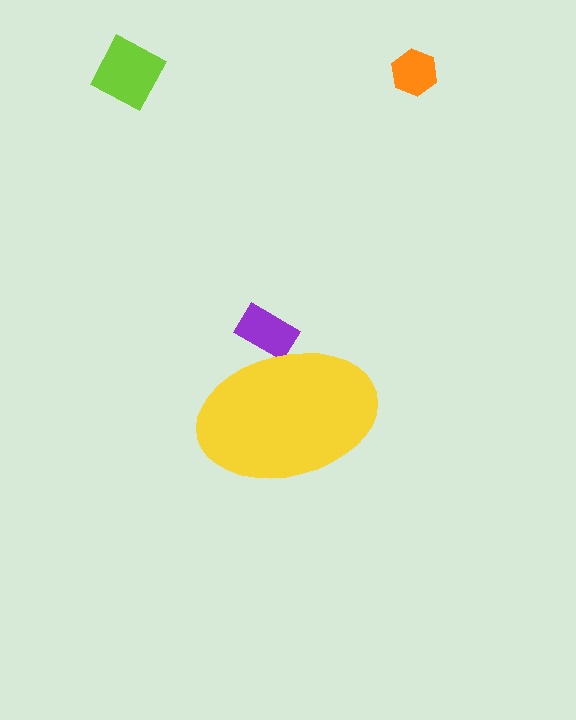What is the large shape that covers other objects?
A yellow ellipse.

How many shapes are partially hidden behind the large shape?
1 shape is partially hidden.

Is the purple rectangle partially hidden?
Yes, the purple rectangle is partially hidden behind the yellow ellipse.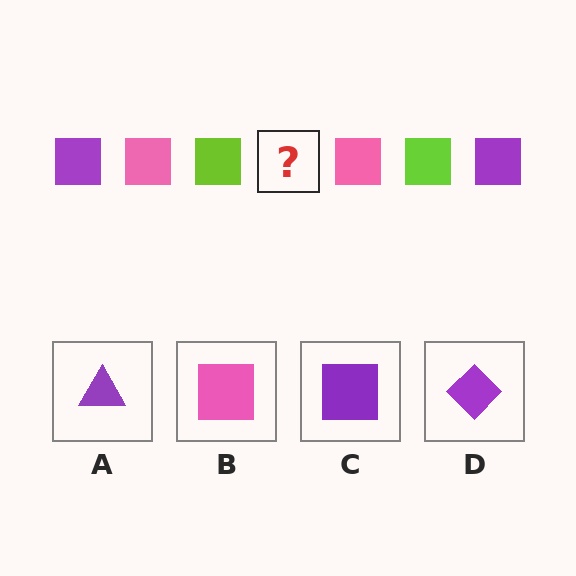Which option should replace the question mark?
Option C.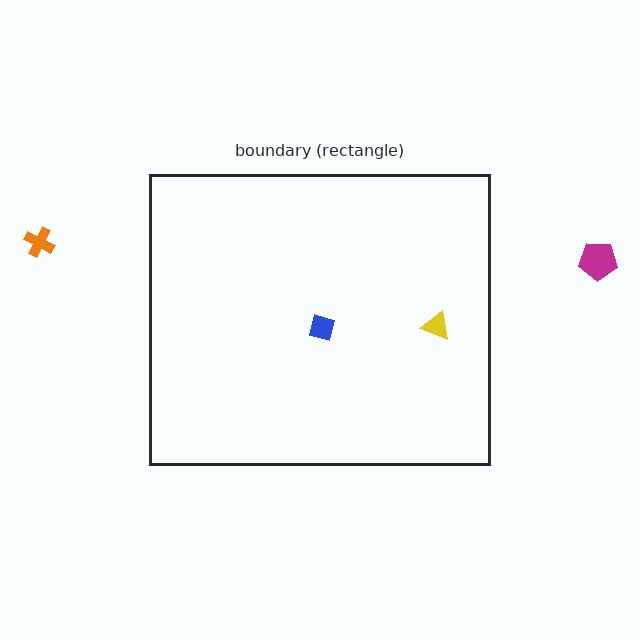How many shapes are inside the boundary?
2 inside, 2 outside.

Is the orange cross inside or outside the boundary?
Outside.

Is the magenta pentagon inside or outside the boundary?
Outside.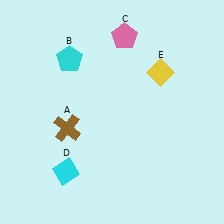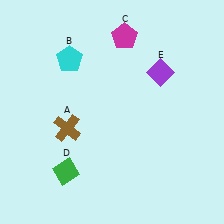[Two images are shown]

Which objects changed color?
C changed from pink to magenta. D changed from cyan to green. E changed from yellow to purple.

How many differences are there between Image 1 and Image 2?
There are 3 differences between the two images.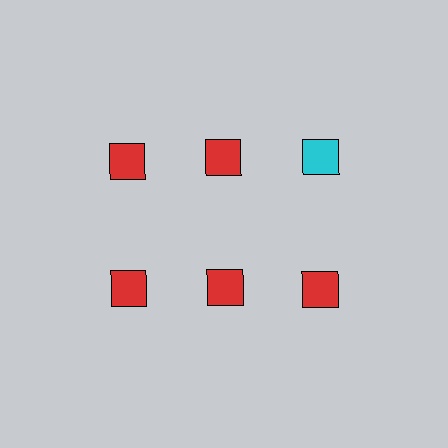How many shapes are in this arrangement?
There are 6 shapes arranged in a grid pattern.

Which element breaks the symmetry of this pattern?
The cyan square in the top row, center column breaks the symmetry. All other shapes are red squares.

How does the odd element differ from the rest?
It has a different color: cyan instead of red.